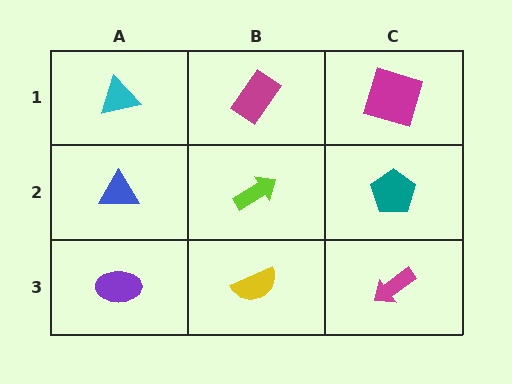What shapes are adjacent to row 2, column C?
A magenta square (row 1, column C), a magenta arrow (row 3, column C), a lime arrow (row 2, column B).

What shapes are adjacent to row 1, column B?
A lime arrow (row 2, column B), a cyan triangle (row 1, column A), a magenta square (row 1, column C).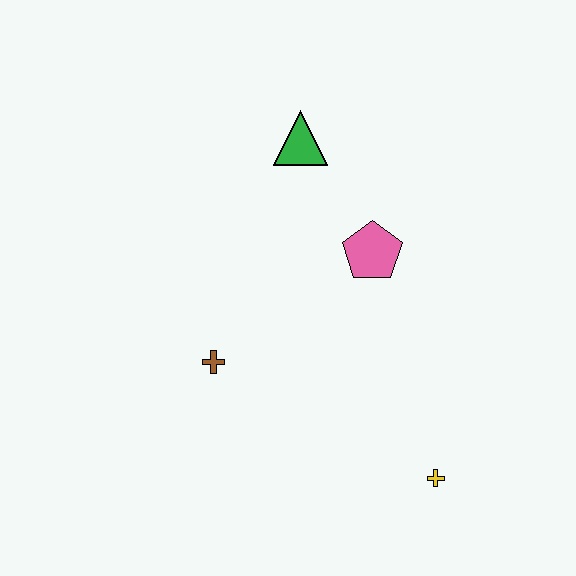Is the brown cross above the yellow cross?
Yes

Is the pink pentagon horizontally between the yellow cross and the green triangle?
Yes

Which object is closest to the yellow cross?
The pink pentagon is closest to the yellow cross.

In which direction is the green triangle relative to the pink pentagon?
The green triangle is above the pink pentagon.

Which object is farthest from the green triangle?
The yellow cross is farthest from the green triangle.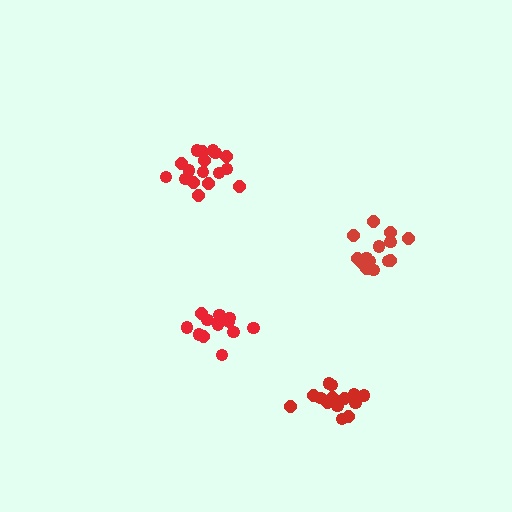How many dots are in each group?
Group 1: 12 dots, Group 2: 17 dots, Group 3: 14 dots, Group 4: 14 dots (57 total).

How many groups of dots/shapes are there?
There are 4 groups.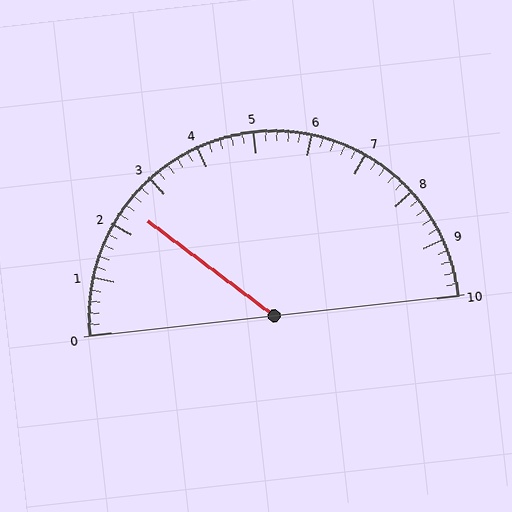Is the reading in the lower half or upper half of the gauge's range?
The reading is in the lower half of the range (0 to 10).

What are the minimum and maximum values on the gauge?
The gauge ranges from 0 to 10.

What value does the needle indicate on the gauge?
The needle indicates approximately 2.4.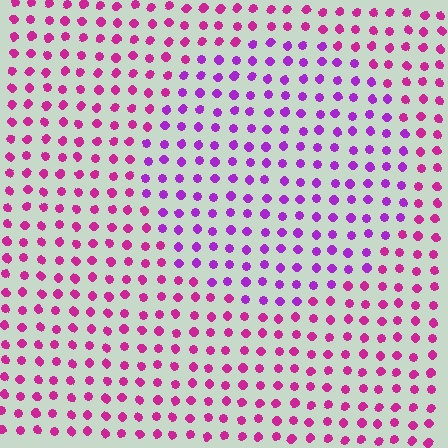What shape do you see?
I see a circle.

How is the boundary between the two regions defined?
The boundary is defined purely by a slight shift in hue (about 32 degrees). Spacing, size, and orientation are identical on both sides.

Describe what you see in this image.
The image is filled with small magenta elements in a uniform arrangement. A circle-shaped region is visible where the elements are tinted to a slightly different hue, forming a subtle color boundary.